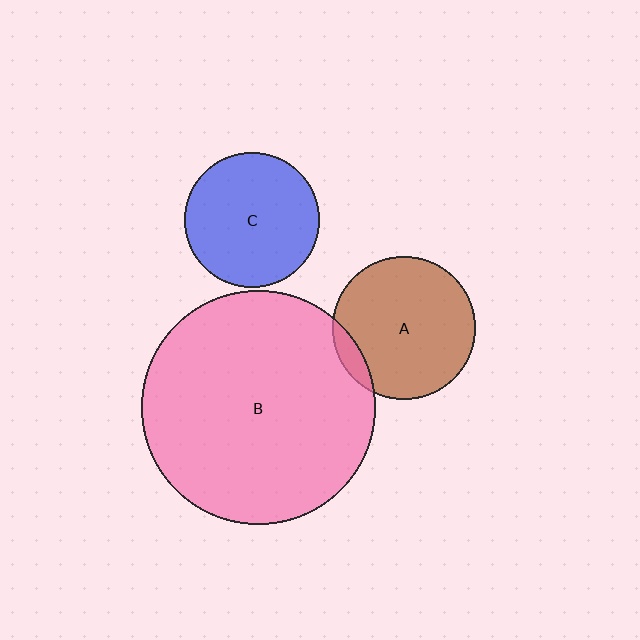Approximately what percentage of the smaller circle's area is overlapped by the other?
Approximately 10%.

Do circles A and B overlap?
Yes.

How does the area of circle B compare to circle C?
Approximately 3.0 times.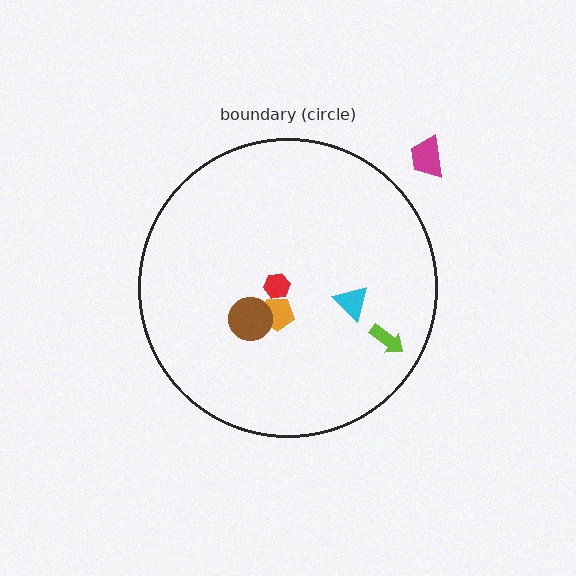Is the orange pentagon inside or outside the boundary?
Inside.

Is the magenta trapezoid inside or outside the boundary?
Outside.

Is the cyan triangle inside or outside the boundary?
Inside.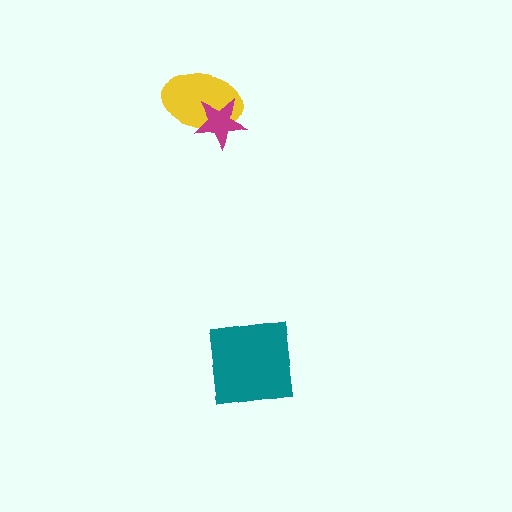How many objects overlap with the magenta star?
1 object overlaps with the magenta star.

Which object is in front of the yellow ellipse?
The magenta star is in front of the yellow ellipse.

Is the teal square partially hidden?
No, no other shape covers it.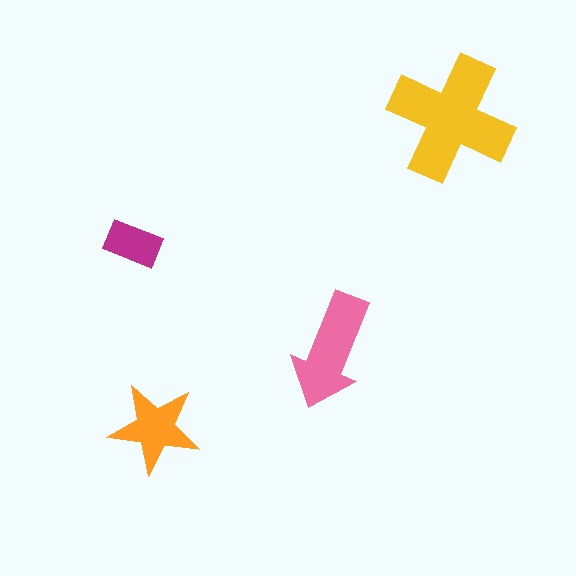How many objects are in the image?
There are 4 objects in the image.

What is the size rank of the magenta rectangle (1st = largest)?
4th.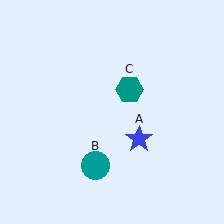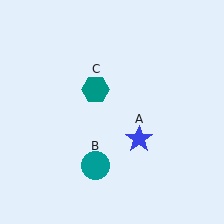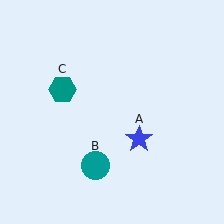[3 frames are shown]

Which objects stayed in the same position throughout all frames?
Blue star (object A) and teal circle (object B) remained stationary.